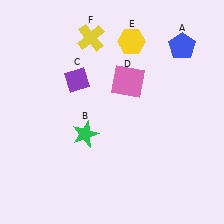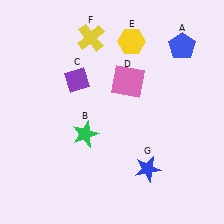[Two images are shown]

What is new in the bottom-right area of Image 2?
A blue star (G) was added in the bottom-right area of Image 2.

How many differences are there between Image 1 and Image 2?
There is 1 difference between the two images.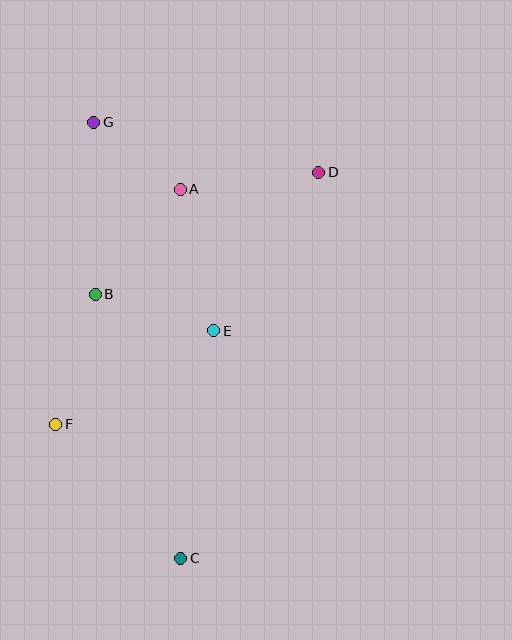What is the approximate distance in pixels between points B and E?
The distance between B and E is approximately 124 pixels.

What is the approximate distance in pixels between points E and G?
The distance between E and G is approximately 241 pixels.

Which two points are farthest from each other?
Points C and G are farthest from each other.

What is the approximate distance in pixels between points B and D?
The distance between B and D is approximately 255 pixels.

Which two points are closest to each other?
Points A and G are closest to each other.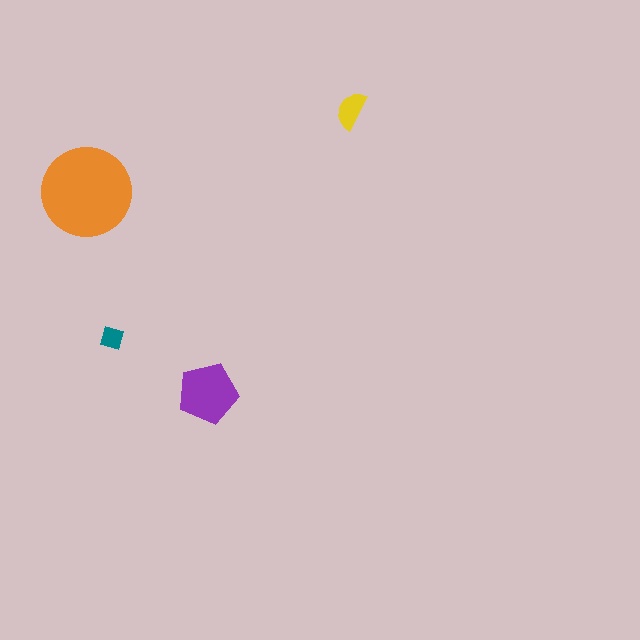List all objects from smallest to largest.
The teal diamond, the yellow semicircle, the purple pentagon, the orange circle.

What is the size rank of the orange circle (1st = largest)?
1st.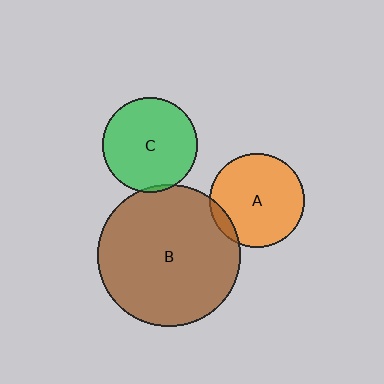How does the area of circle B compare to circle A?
Approximately 2.3 times.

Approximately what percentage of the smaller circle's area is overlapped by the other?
Approximately 10%.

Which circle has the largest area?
Circle B (brown).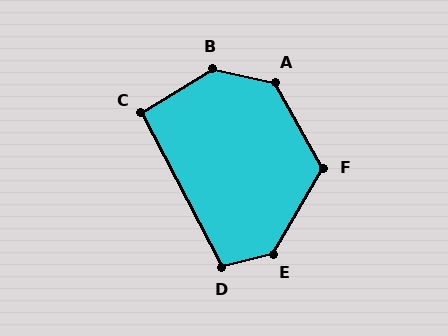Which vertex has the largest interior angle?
B, at approximately 136 degrees.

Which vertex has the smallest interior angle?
C, at approximately 94 degrees.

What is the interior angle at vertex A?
Approximately 132 degrees (obtuse).